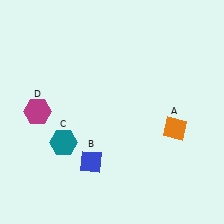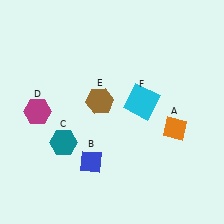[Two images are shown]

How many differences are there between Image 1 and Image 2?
There are 2 differences between the two images.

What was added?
A brown hexagon (E), a cyan square (F) were added in Image 2.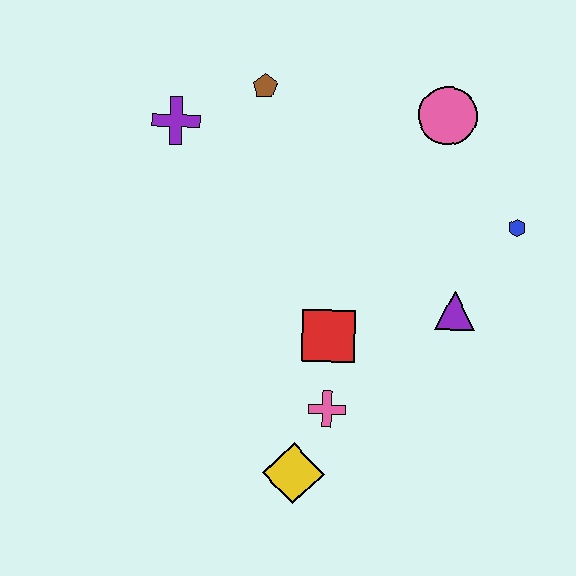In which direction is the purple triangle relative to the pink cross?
The purple triangle is to the right of the pink cross.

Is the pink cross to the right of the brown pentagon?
Yes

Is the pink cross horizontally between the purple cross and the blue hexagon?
Yes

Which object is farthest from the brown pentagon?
The yellow diamond is farthest from the brown pentagon.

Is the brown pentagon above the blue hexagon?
Yes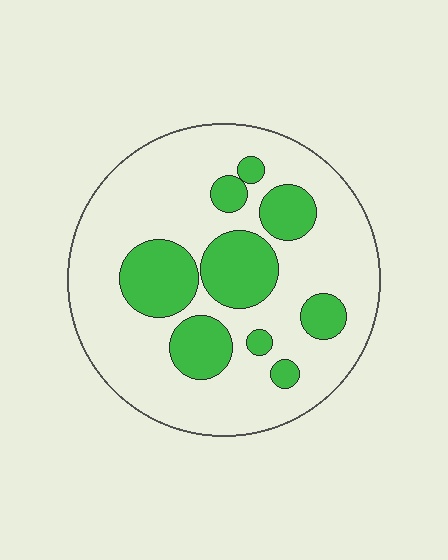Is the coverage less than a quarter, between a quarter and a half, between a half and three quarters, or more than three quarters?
Between a quarter and a half.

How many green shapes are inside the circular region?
9.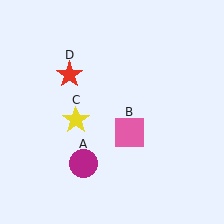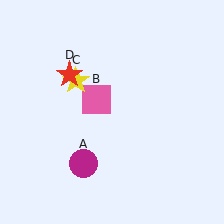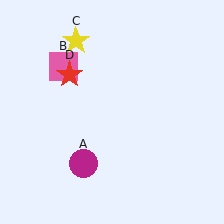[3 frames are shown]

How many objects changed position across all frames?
2 objects changed position: pink square (object B), yellow star (object C).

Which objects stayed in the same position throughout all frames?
Magenta circle (object A) and red star (object D) remained stationary.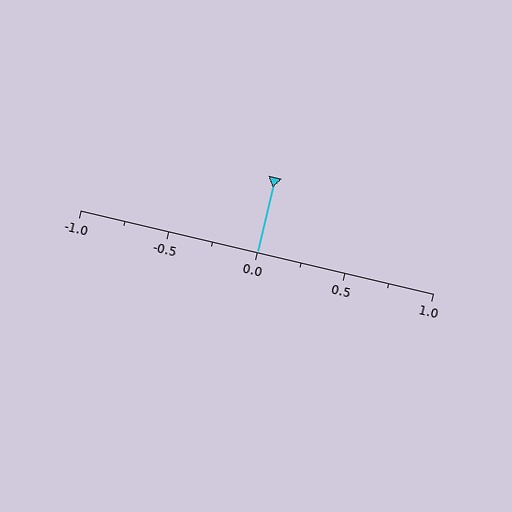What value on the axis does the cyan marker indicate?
The marker indicates approximately 0.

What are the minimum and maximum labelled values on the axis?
The axis runs from -1.0 to 1.0.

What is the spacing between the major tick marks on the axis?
The major ticks are spaced 0.5 apart.